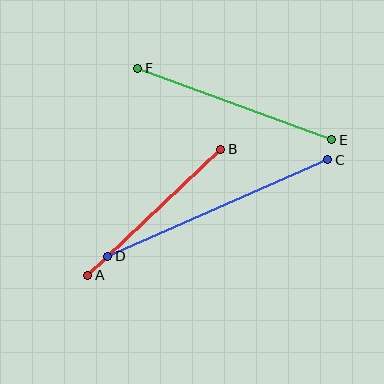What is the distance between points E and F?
The distance is approximately 207 pixels.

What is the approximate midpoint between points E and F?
The midpoint is at approximately (235, 104) pixels.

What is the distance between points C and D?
The distance is approximately 240 pixels.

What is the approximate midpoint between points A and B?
The midpoint is at approximately (154, 212) pixels.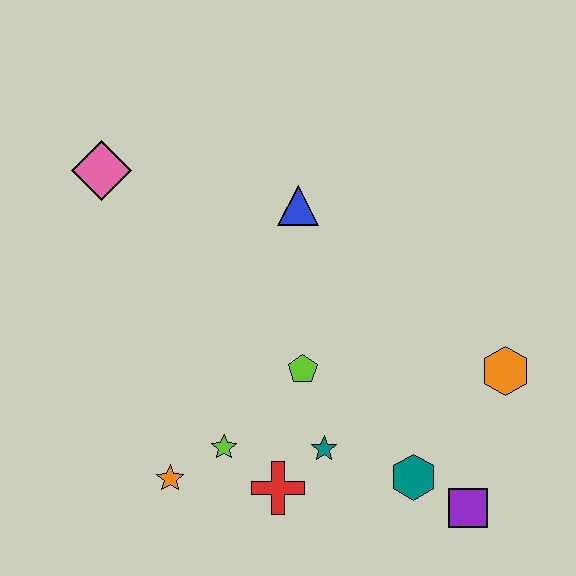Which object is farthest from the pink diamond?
The purple square is farthest from the pink diamond.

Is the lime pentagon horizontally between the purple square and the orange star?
Yes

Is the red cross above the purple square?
Yes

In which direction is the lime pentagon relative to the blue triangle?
The lime pentagon is below the blue triangle.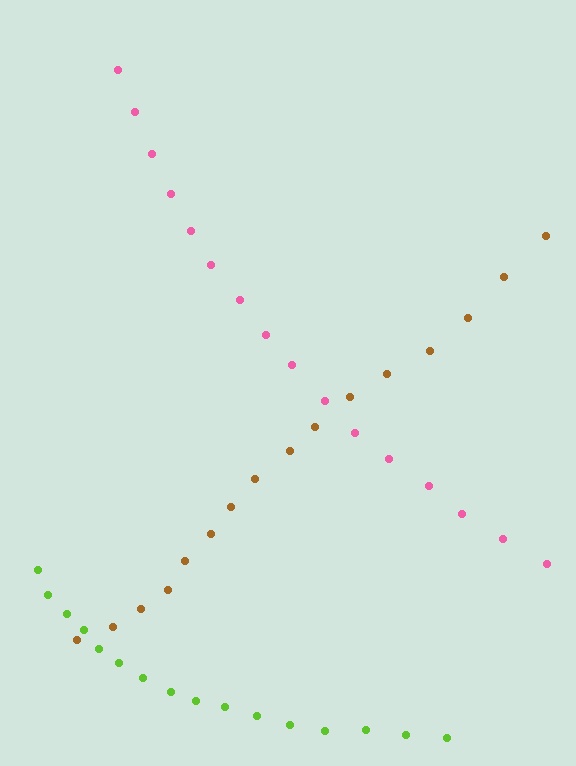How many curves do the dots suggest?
There are 3 distinct paths.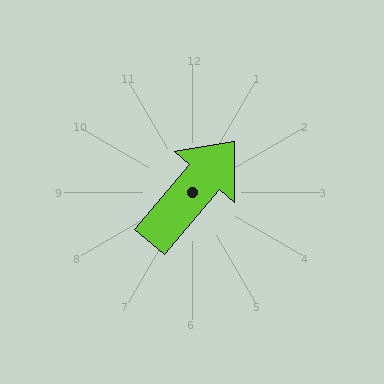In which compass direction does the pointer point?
Northeast.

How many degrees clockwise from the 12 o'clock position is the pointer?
Approximately 40 degrees.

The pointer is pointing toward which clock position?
Roughly 1 o'clock.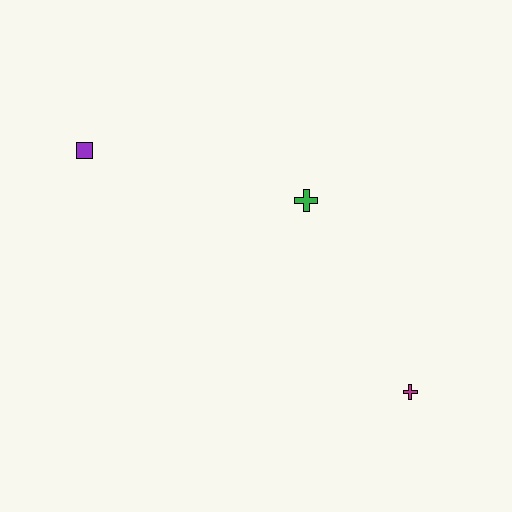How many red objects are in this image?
There are no red objects.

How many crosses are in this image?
There are 2 crosses.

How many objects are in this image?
There are 3 objects.